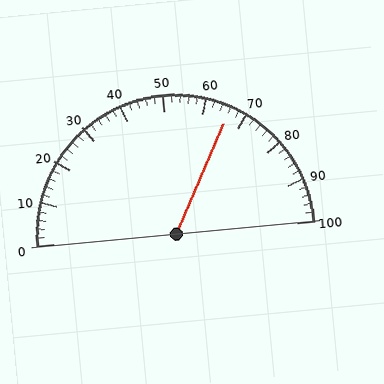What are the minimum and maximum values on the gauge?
The gauge ranges from 0 to 100.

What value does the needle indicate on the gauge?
The needle indicates approximately 66.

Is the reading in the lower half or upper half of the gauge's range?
The reading is in the upper half of the range (0 to 100).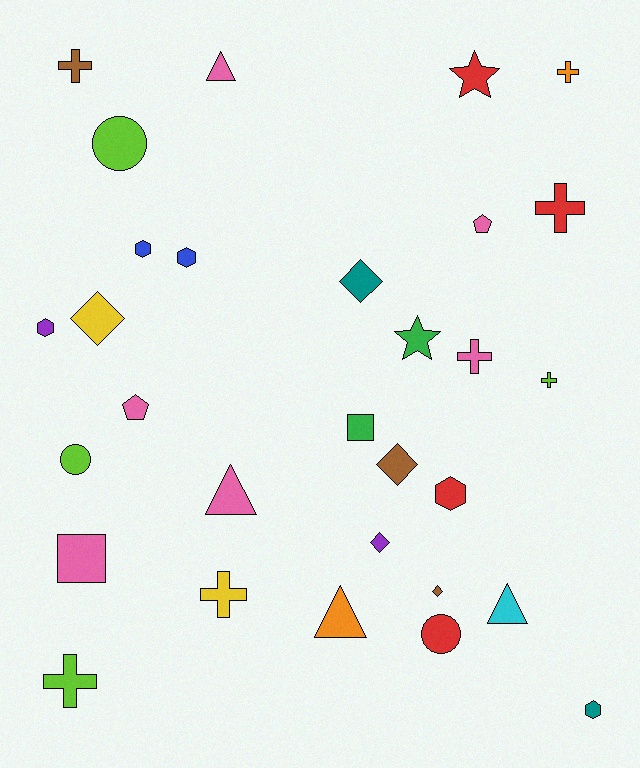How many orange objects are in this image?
There are 2 orange objects.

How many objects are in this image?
There are 30 objects.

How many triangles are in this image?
There are 4 triangles.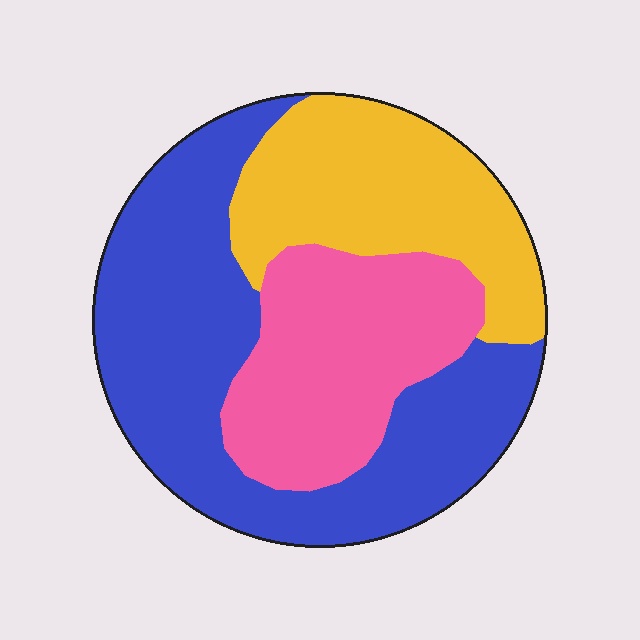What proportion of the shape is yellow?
Yellow covers around 25% of the shape.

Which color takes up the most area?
Blue, at roughly 45%.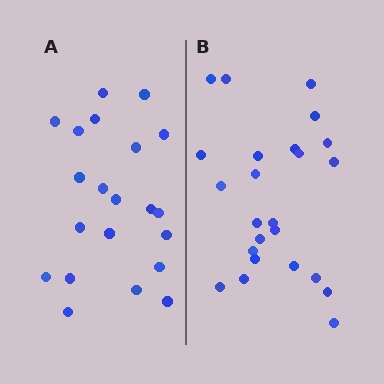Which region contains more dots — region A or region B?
Region B (the right region) has more dots.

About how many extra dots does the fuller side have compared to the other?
Region B has just a few more — roughly 2 or 3 more dots than region A.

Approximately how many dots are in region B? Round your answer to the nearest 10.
About 20 dots. (The exact count is 24, which rounds to 20.)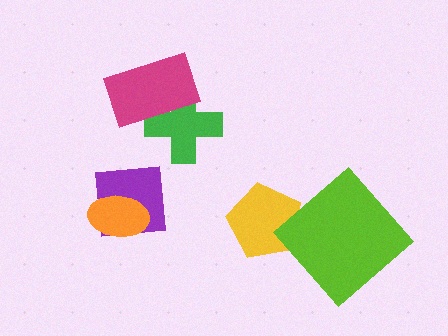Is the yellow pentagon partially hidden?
Yes, it is partially covered by another shape.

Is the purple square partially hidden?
Yes, it is partially covered by another shape.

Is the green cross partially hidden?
Yes, it is partially covered by another shape.